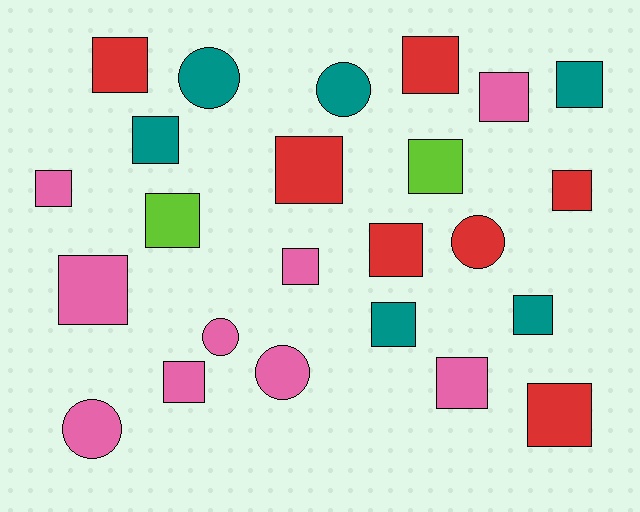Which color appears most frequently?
Pink, with 9 objects.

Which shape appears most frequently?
Square, with 18 objects.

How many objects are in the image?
There are 24 objects.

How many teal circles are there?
There are 2 teal circles.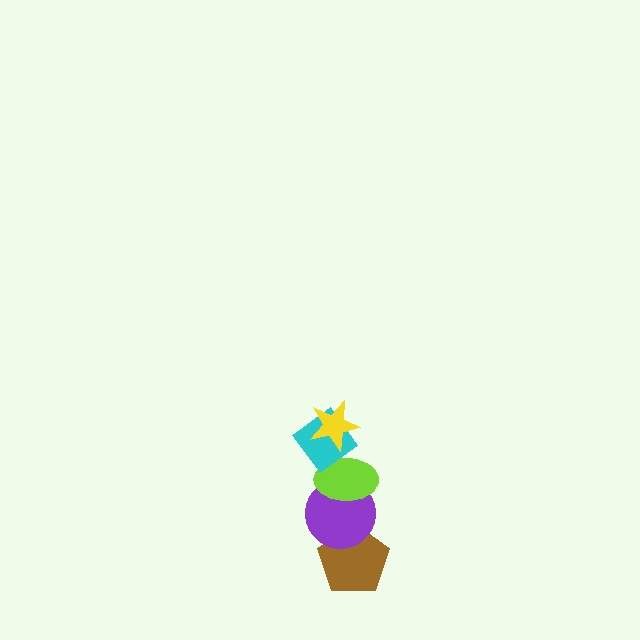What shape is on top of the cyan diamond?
The yellow star is on top of the cyan diamond.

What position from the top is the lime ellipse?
The lime ellipse is 3rd from the top.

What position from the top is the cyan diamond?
The cyan diamond is 2nd from the top.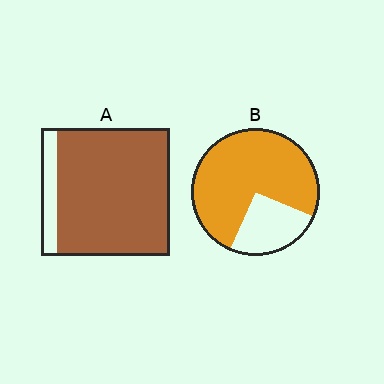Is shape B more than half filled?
Yes.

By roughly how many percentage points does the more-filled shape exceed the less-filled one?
By roughly 15 percentage points (A over B).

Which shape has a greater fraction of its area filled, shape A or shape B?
Shape A.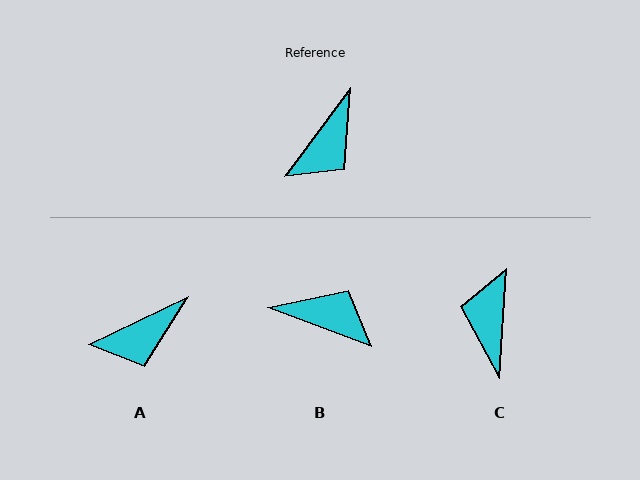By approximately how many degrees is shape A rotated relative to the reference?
Approximately 28 degrees clockwise.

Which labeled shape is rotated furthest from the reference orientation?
C, about 147 degrees away.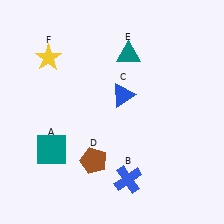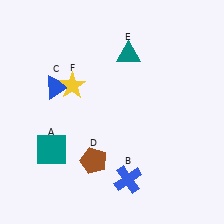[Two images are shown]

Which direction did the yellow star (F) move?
The yellow star (F) moved down.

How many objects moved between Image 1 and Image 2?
2 objects moved between the two images.